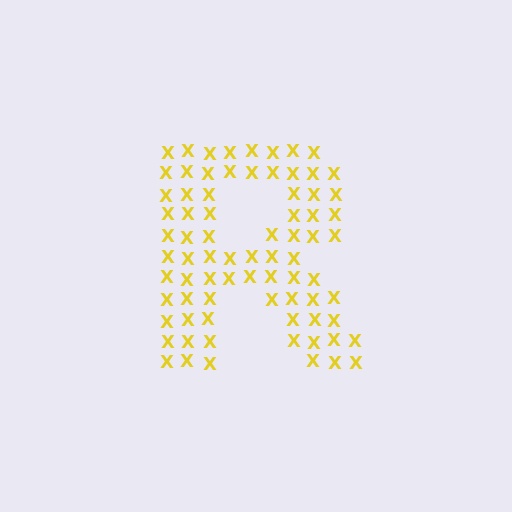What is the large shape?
The large shape is the letter R.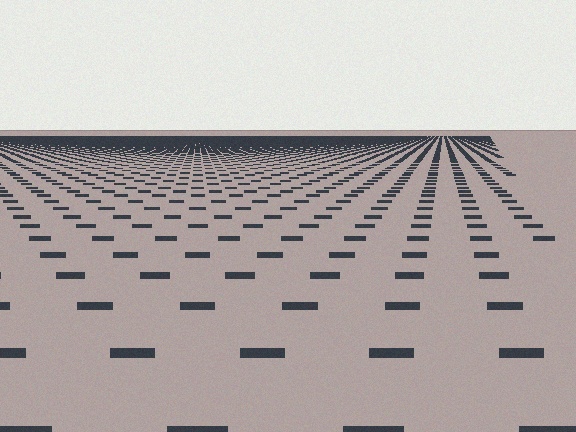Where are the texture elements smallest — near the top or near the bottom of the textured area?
Near the top.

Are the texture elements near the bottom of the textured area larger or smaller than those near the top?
Larger. Near the bottom, elements are closer to the viewer and appear at a bigger on-screen size.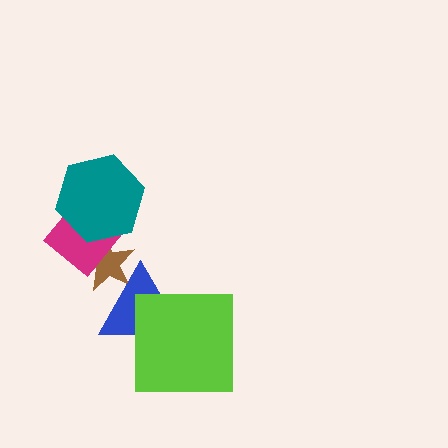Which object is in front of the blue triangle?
The lime square is in front of the blue triangle.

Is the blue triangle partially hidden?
Yes, it is partially covered by another shape.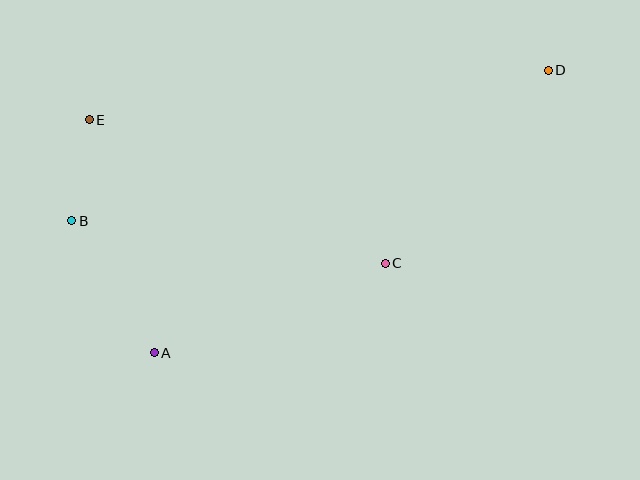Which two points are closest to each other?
Points B and E are closest to each other.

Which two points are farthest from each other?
Points B and D are farthest from each other.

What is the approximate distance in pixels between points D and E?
The distance between D and E is approximately 462 pixels.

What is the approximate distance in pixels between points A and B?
The distance between A and B is approximately 155 pixels.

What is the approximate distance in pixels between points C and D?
The distance between C and D is approximately 253 pixels.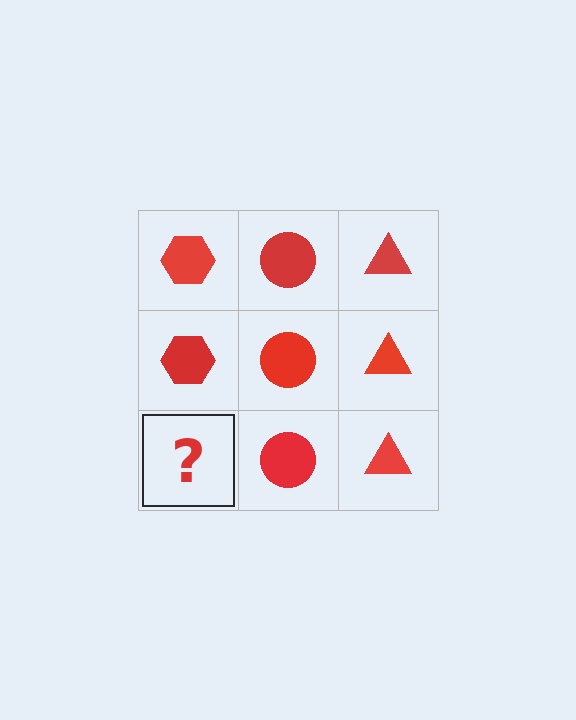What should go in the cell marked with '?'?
The missing cell should contain a red hexagon.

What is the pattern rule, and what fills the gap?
The rule is that each column has a consistent shape. The gap should be filled with a red hexagon.